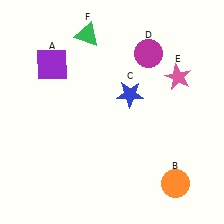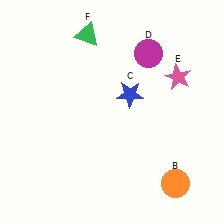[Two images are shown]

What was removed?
The purple square (A) was removed in Image 2.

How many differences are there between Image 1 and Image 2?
There is 1 difference between the two images.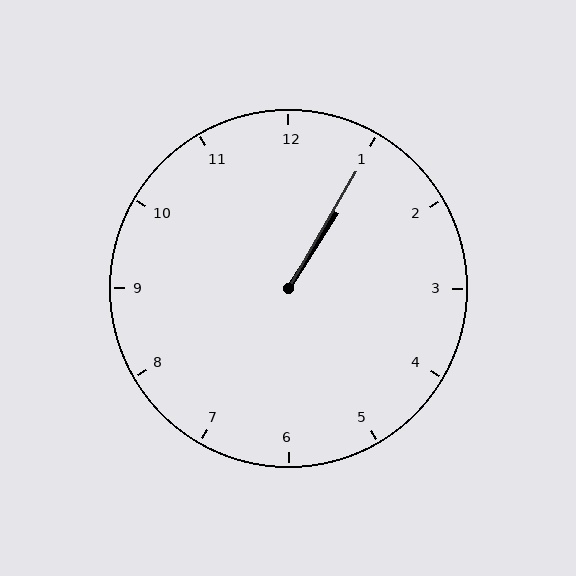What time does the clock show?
1:05.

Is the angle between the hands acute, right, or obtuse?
It is acute.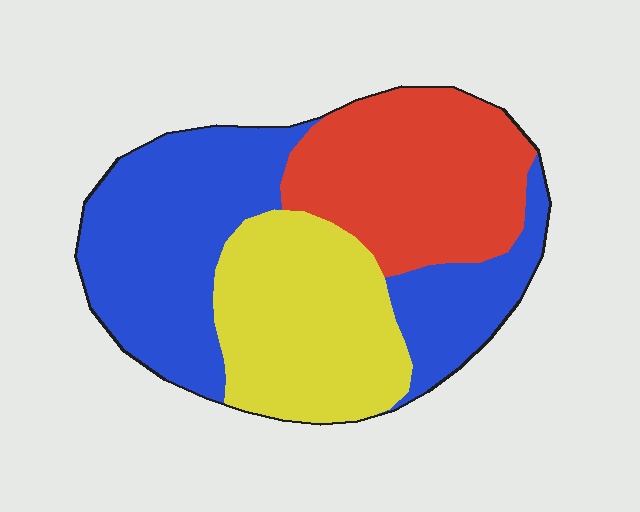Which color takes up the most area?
Blue, at roughly 45%.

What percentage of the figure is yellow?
Yellow covers 28% of the figure.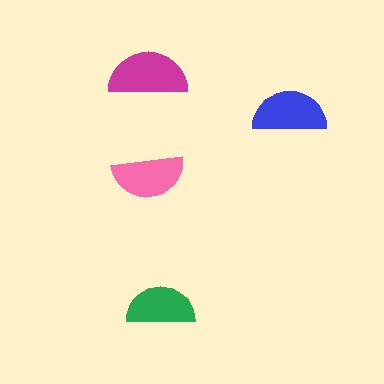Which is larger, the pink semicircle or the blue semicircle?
The blue one.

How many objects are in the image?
There are 4 objects in the image.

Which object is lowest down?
The green semicircle is bottommost.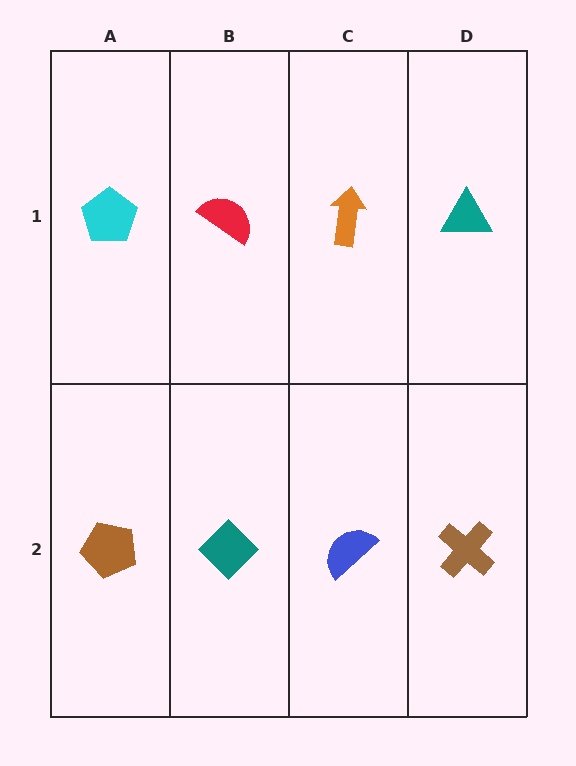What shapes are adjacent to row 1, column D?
A brown cross (row 2, column D), an orange arrow (row 1, column C).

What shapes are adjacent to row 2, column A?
A cyan pentagon (row 1, column A), a teal diamond (row 2, column B).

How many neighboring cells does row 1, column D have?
2.